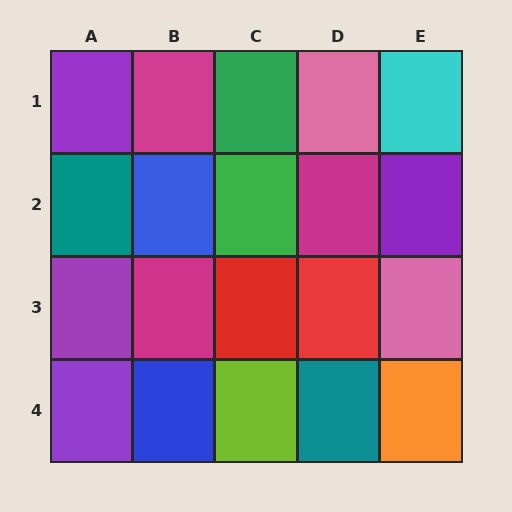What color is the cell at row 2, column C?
Green.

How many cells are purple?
4 cells are purple.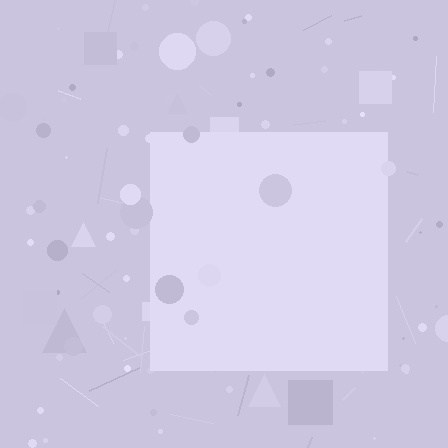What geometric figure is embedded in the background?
A square is embedded in the background.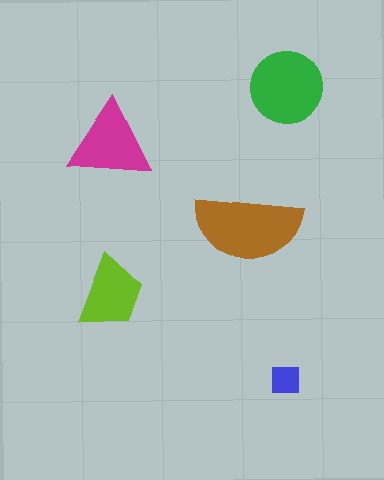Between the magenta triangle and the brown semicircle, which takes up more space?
The brown semicircle.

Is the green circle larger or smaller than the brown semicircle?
Smaller.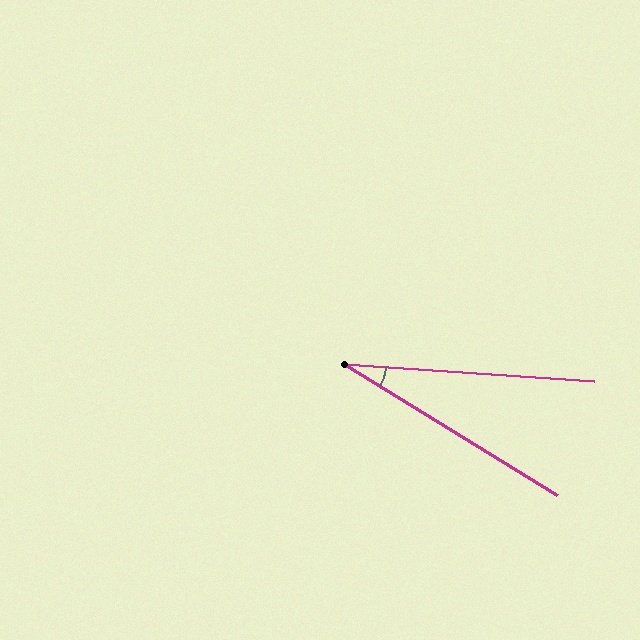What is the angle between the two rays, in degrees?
Approximately 28 degrees.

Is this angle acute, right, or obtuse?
It is acute.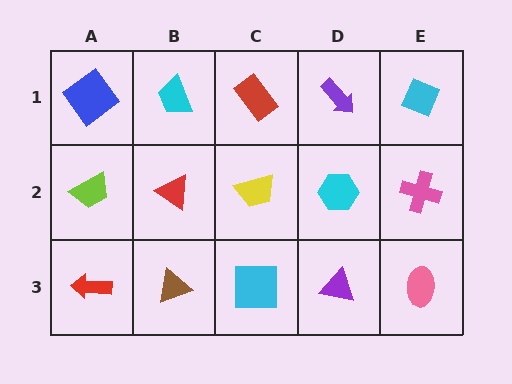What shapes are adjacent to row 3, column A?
A lime trapezoid (row 2, column A), a brown triangle (row 3, column B).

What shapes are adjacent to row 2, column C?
A red rectangle (row 1, column C), a cyan square (row 3, column C), a red triangle (row 2, column B), a cyan hexagon (row 2, column D).